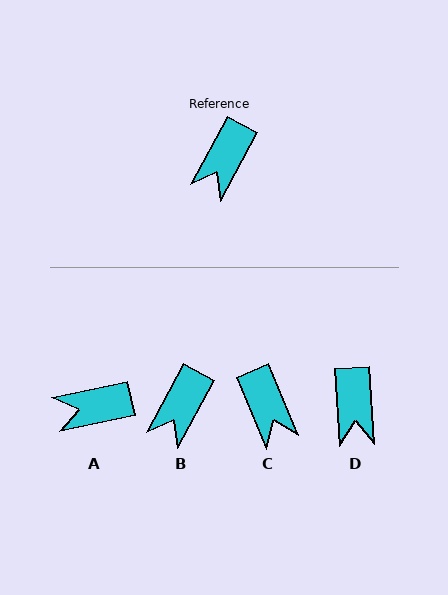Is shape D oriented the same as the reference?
No, it is off by about 32 degrees.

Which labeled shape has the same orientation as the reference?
B.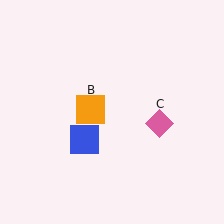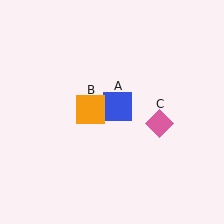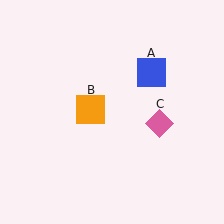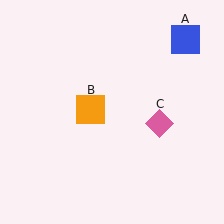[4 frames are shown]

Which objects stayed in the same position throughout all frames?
Orange square (object B) and pink diamond (object C) remained stationary.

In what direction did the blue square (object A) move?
The blue square (object A) moved up and to the right.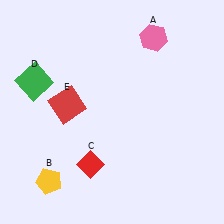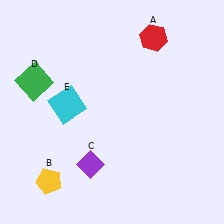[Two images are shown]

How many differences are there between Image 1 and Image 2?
There are 3 differences between the two images.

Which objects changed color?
A changed from pink to red. C changed from red to purple. E changed from red to cyan.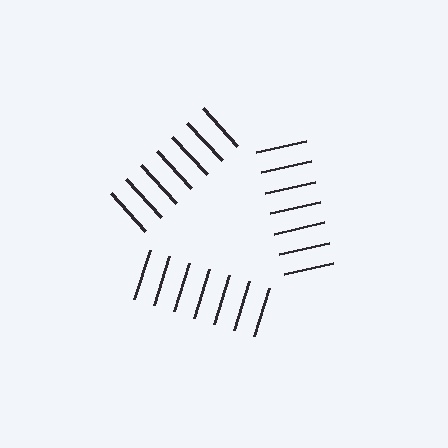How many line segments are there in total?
21 — 7 along each of the 3 edges.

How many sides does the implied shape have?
3 sides — the line-ends trace a triangle.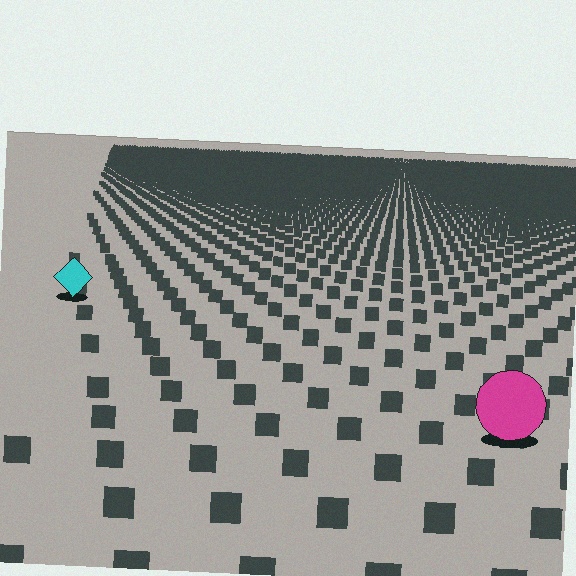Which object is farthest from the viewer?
The cyan diamond is farthest from the viewer. It appears smaller and the ground texture around it is denser.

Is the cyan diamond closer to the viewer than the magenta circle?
No. The magenta circle is closer — you can tell from the texture gradient: the ground texture is coarser near it.